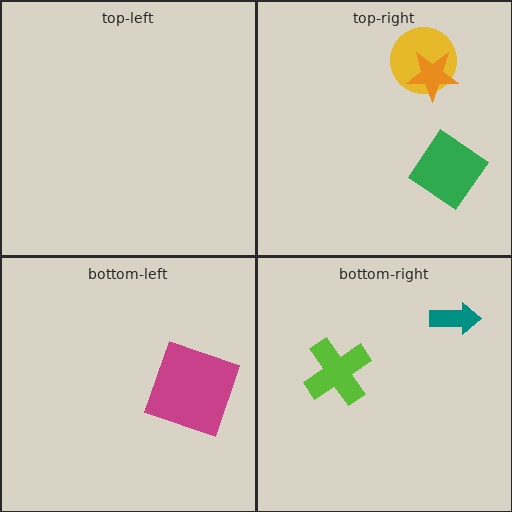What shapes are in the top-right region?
The yellow circle, the orange star, the green diamond.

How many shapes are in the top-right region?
3.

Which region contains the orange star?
The top-right region.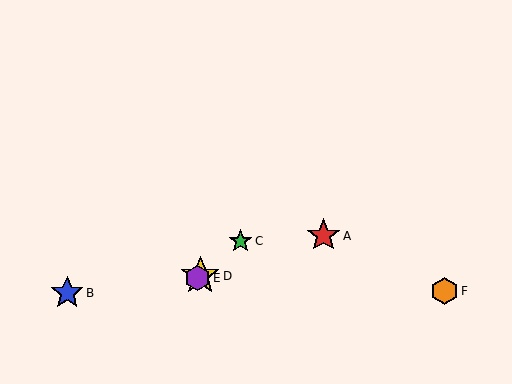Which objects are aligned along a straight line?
Objects C, D, E are aligned along a straight line.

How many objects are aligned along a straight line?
3 objects (C, D, E) are aligned along a straight line.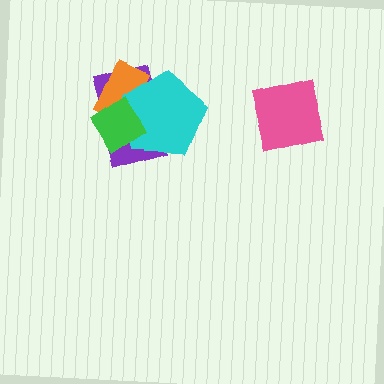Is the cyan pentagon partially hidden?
Yes, it is partially covered by another shape.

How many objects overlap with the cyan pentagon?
3 objects overlap with the cyan pentagon.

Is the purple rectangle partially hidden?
Yes, it is partially covered by another shape.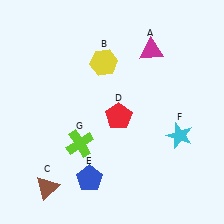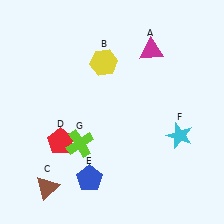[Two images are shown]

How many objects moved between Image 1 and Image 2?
1 object moved between the two images.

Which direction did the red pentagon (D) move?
The red pentagon (D) moved left.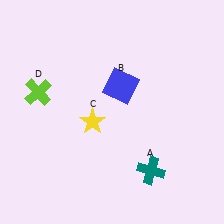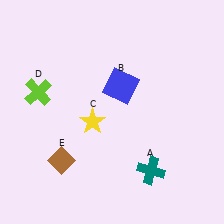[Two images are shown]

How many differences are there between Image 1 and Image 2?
There is 1 difference between the two images.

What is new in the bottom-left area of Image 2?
A brown diamond (E) was added in the bottom-left area of Image 2.